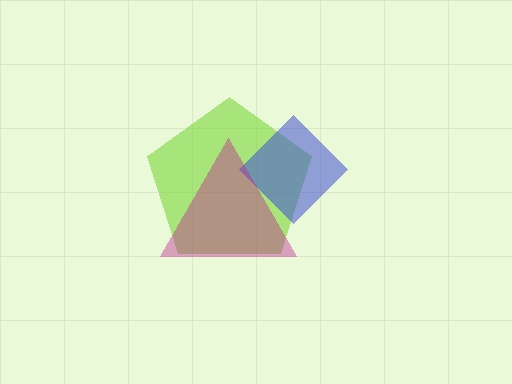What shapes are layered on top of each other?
The layered shapes are: a lime pentagon, a blue diamond, a magenta triangle.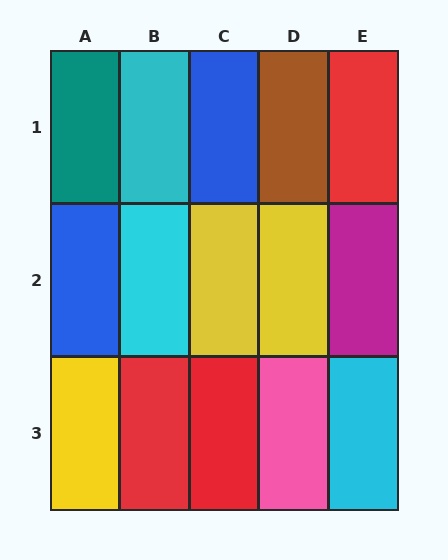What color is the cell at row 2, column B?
Cyan.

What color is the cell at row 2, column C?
Yellow.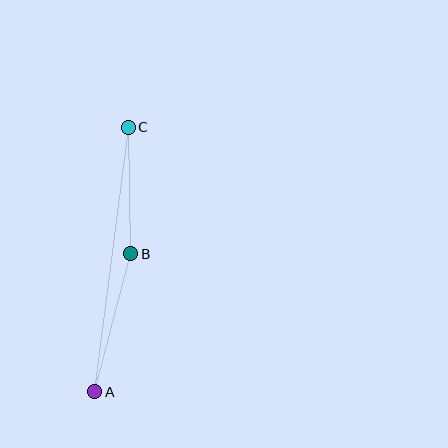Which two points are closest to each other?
Points B and C are closest to each other.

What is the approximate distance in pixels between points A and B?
The distance between A and B is approximately 143 pixels.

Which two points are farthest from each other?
Points A and C are farthest from each other.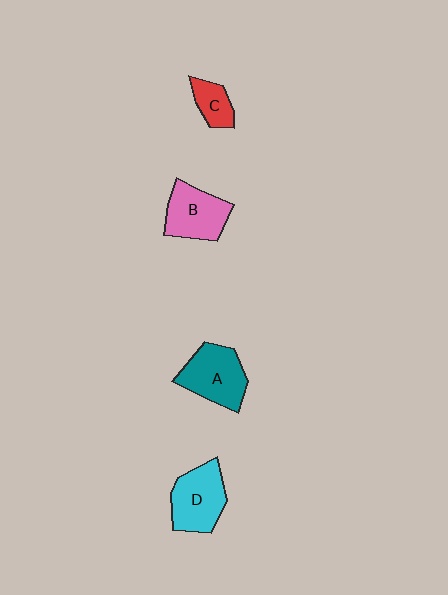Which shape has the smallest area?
Shape C (red).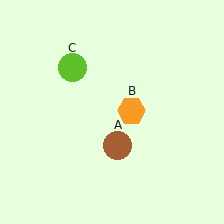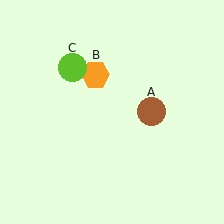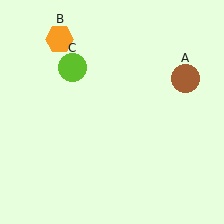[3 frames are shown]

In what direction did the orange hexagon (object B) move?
The orange hexagon (object B) moved up and to the left.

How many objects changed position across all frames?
2 objects changed position: brown circle (object A), orange hexagon (object B).